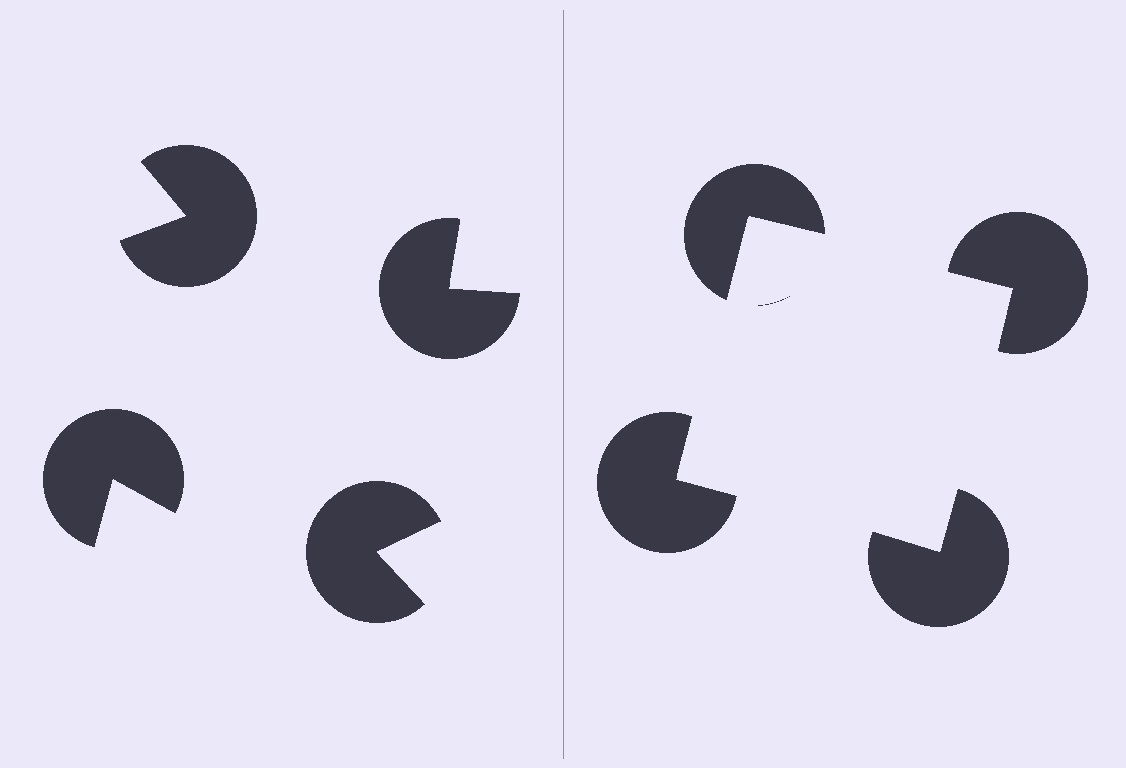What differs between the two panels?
The pac-man discs are positioned identically on both sides; only the wedge orientations differ. On the right they align to a square; on the left they are misaligned.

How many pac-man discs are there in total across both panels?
8 — 4 on each side.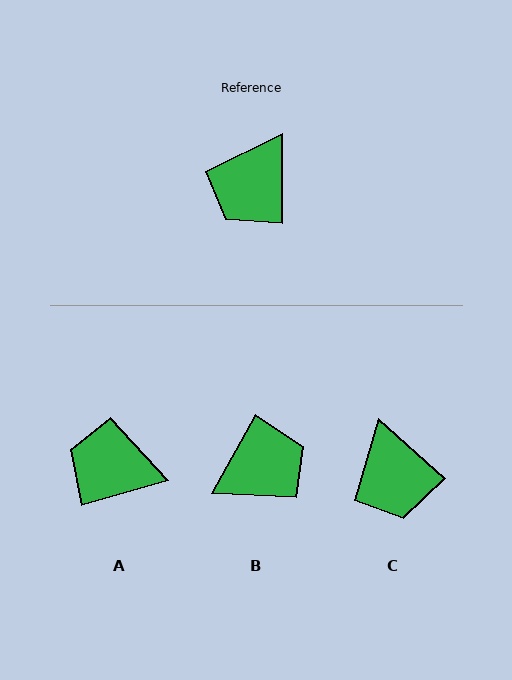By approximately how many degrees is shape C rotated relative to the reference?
Approximately 47 degrees counter-clockwise.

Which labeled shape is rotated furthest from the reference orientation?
B, about 150 degrees away.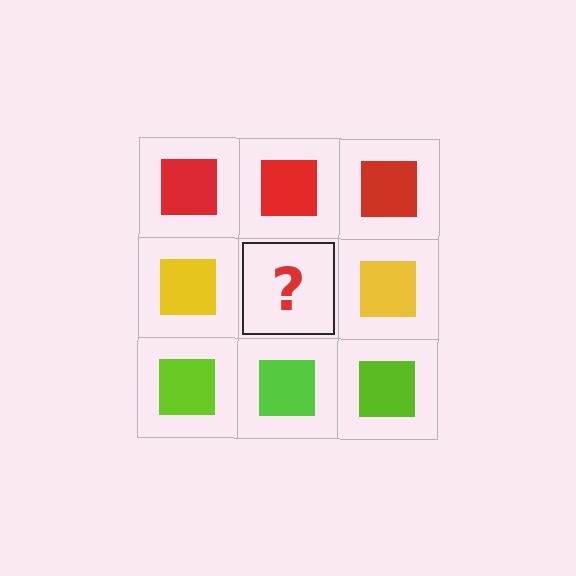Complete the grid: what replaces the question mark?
The question mark should be replaced with a yellow square.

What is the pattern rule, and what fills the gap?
The rule is that each row has a consistent color. The gap should be filled with a yellow square.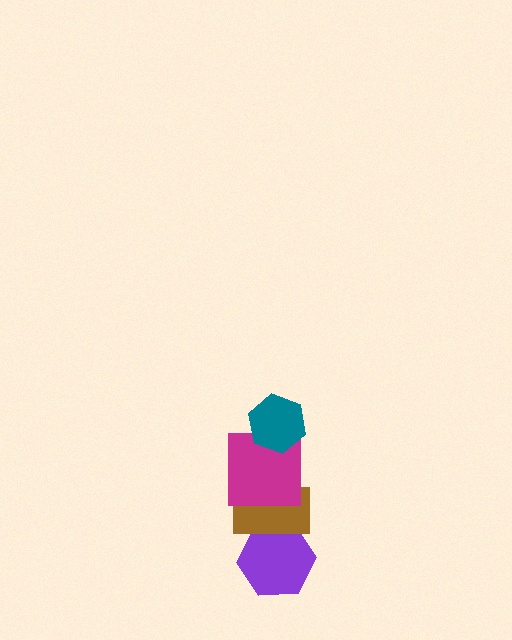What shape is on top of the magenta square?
The teal hexagon is on top of the magenta square.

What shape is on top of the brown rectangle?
The magenta square is on top of the brown rectangle.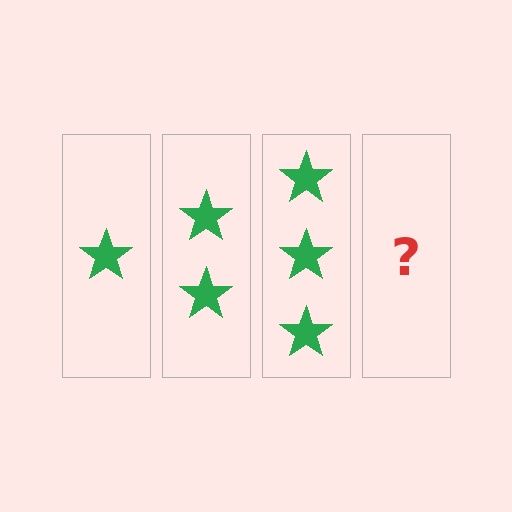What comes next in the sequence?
The next element should be 4 stars.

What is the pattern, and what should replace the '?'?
The pattern is that each step adds one more star. The '?' should be 4 stars.